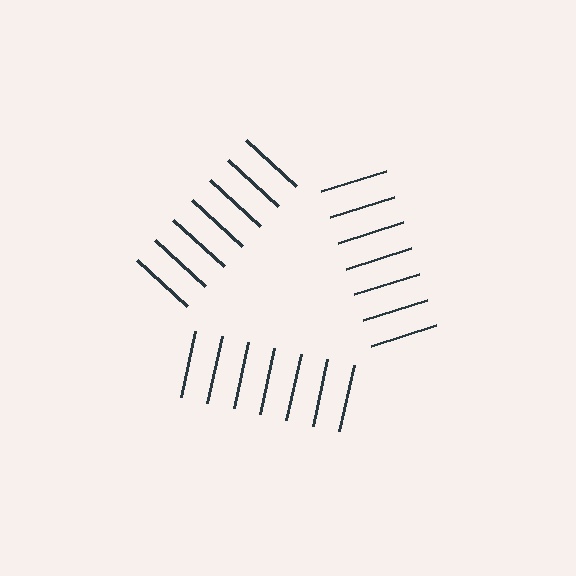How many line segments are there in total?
21 — 7 along each of the 3 edges.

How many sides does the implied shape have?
3 sides — the line-ends trace a triangle.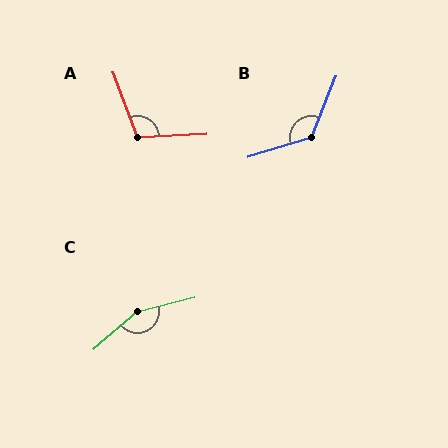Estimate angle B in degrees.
Approximately 129 degrees.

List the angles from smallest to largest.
A (108°), B (129°), C (154°).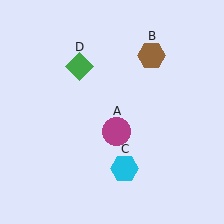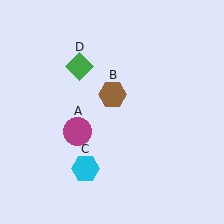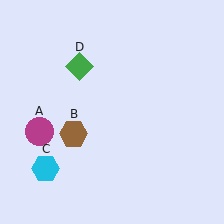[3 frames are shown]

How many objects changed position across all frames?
3 objects changed position: magenta circle (object A), brown hexagon (object B), cyan hexagon (object C).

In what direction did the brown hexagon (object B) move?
The brown hexagon (object B) moved down and to the left.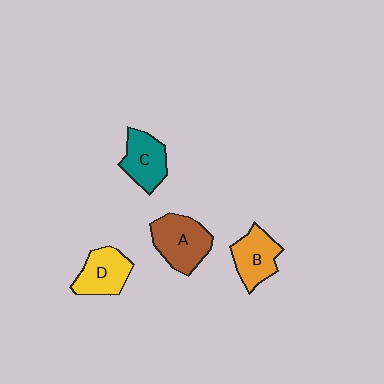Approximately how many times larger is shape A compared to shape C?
Approximately 1.2 times.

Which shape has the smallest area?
Shape B (orange).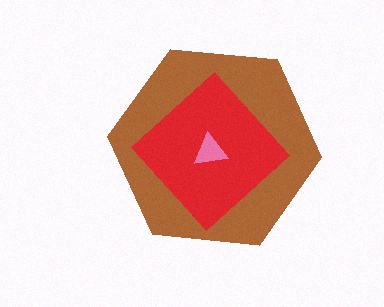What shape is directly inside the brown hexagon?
The red diamond.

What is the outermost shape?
The brown hexagon.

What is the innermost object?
The pink triangle.